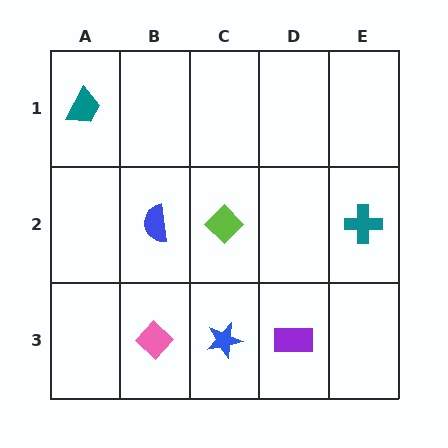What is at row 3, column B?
A pink diamond.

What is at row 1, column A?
A teal trapezoid.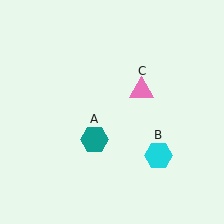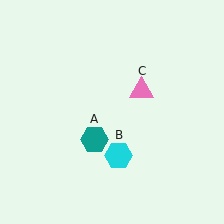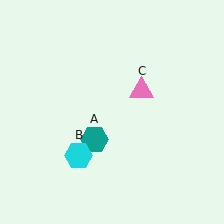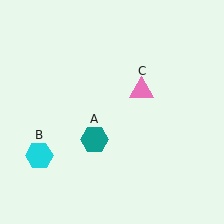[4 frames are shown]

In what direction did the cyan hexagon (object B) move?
The cyan hexagon (object B) moved left.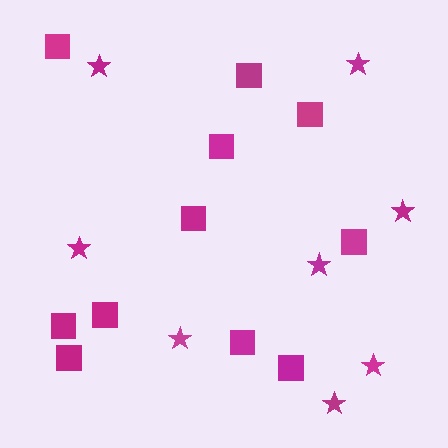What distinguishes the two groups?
There are 2 groups: one group of squares (11) and one group of stars (8).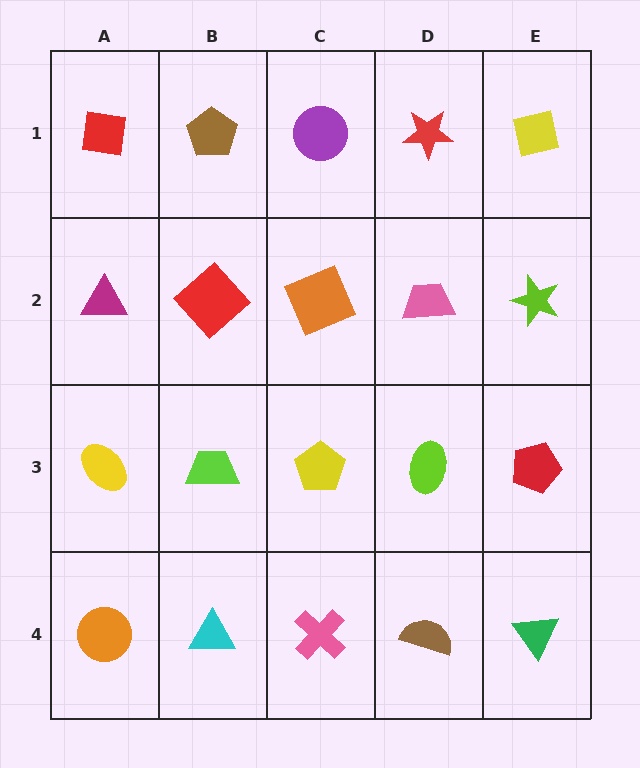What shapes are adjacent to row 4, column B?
A lime trapezoid (row 3, column B), an orange circle (row 4, column A), a pink cross (row 4, column C).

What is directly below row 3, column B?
A cyan triangle.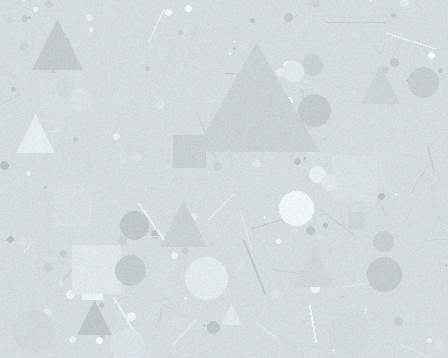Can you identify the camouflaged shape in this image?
The camouflaged shape is a triangle.